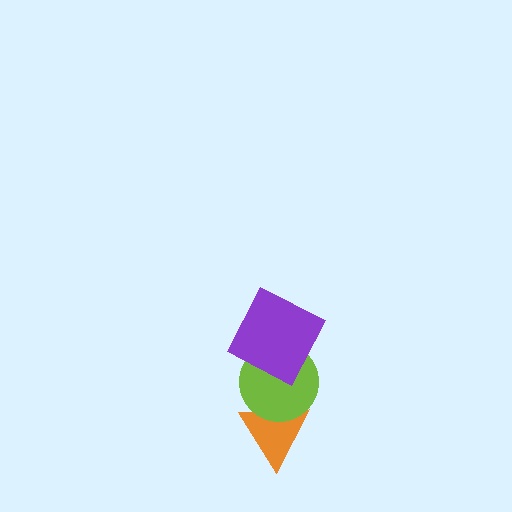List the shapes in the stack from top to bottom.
From top to bottom: the purple square, the lime circle, the orange triangle.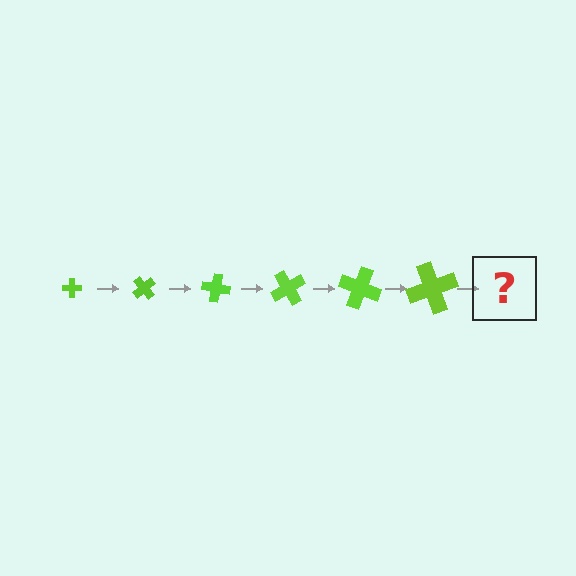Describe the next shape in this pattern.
It should be a cross, larger than the previous one and rotated 300 degrees from the start.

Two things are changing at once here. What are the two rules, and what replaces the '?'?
The two rules are that the cross grows larger each step and it rotates 50 degrees each step. The '?' should be a cross, larger than the previous one and rotated 300 degrees from the start.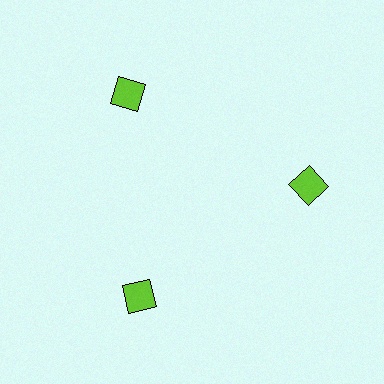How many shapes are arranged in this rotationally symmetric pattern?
There are 3 shapes, arranged in 3 groups of 1.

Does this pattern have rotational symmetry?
Yes, this pattern has 3-fold rotational symmetry. It looks the same after rotating 120 degrees around the center.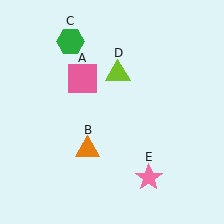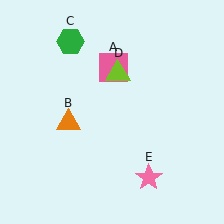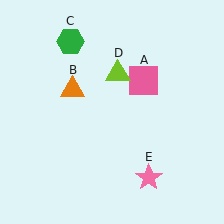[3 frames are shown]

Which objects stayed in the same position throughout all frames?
Green hexagon (object C) and lime triangle (object D) and pink star (object E) remained stationary.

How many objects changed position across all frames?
2 objects changed position: pink square (object A), orange triangle (object B).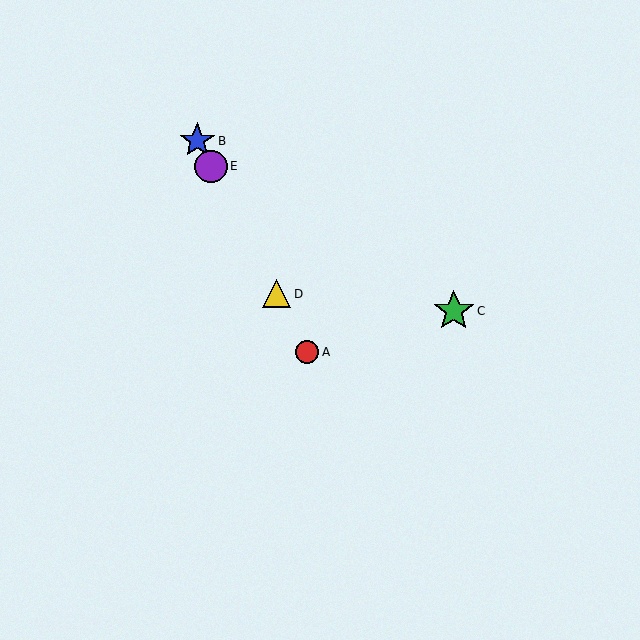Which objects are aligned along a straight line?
Objects A, B, D, E are aligned along a straight line.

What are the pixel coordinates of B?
Object B is at (197, 141).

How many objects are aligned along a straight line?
4 objects (A, B, D, E) are aligned along a straight line.